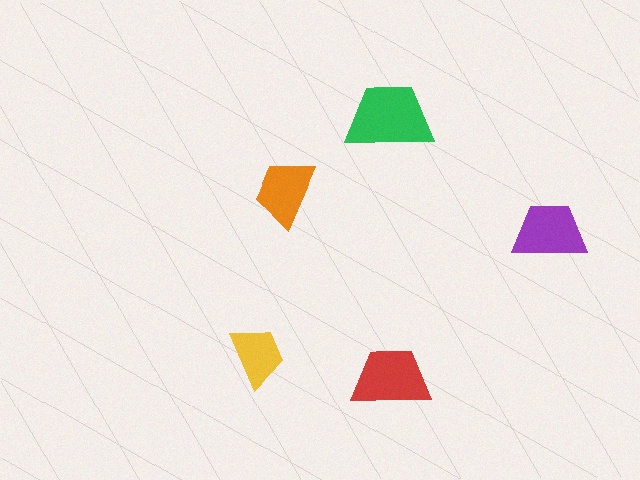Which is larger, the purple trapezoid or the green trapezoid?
The green one.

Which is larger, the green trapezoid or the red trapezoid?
The green one.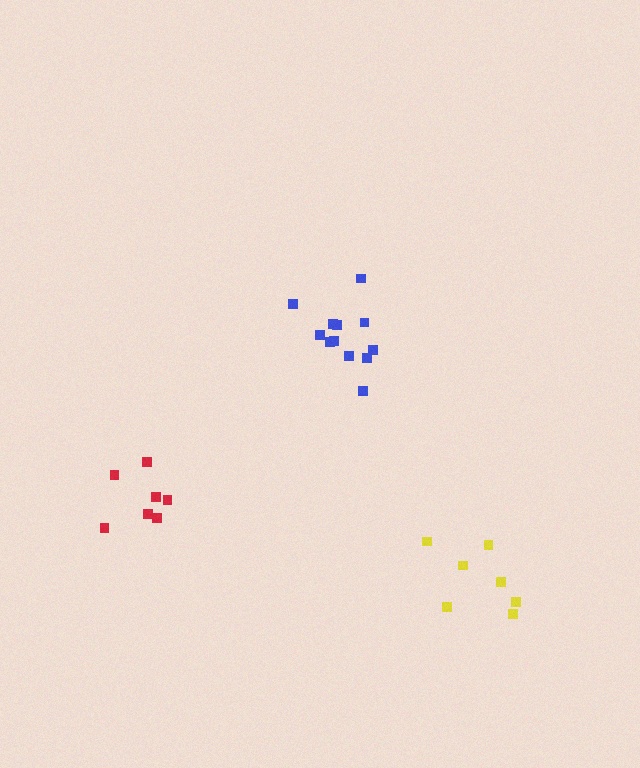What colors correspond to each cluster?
The clusters are colored: blue, red, yellow.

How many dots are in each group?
Group 1: 12 dots, Group 2: 7 dots, Group 3: 7 dots (26 total).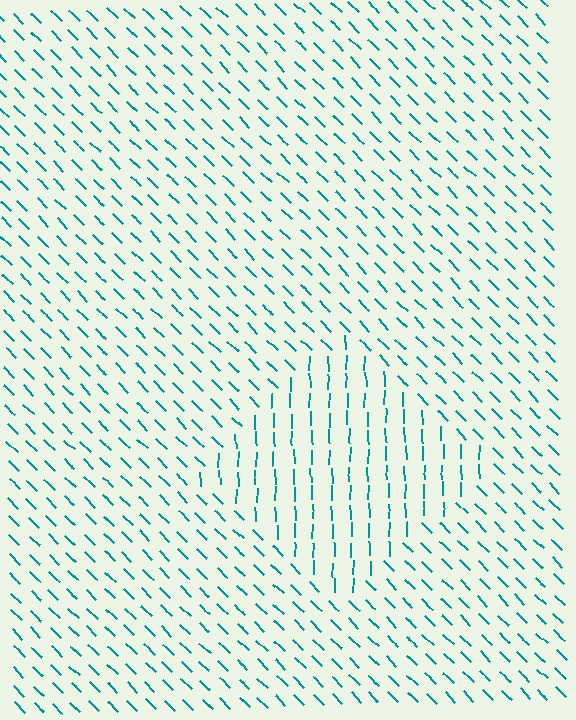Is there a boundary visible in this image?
Yes, there is a texture boundary formed by a change in line orientation.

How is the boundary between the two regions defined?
The boundary is defined purely by a change in line orientation (approximately 45 degrees difference). All lines are the same color and thickness.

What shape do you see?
I see a diamond.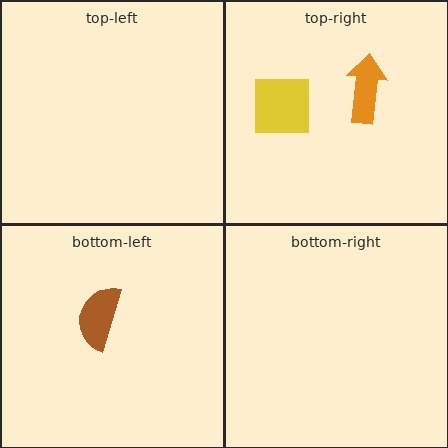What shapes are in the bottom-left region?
The brown semicircle.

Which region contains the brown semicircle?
The bottom-left region.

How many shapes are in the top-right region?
2.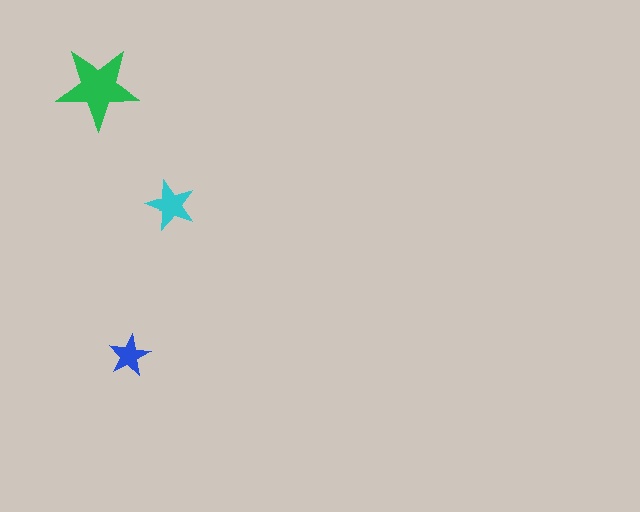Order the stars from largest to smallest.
the green one, the cyan one, the blue one.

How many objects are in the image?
There are 3 objects in the image.